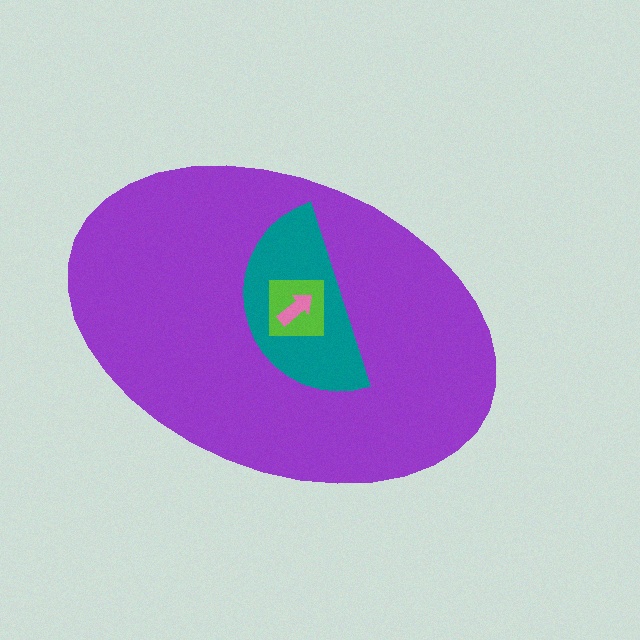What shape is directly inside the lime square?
The pink arrow.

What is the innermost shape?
The pink arrow.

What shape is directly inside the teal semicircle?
The lime square.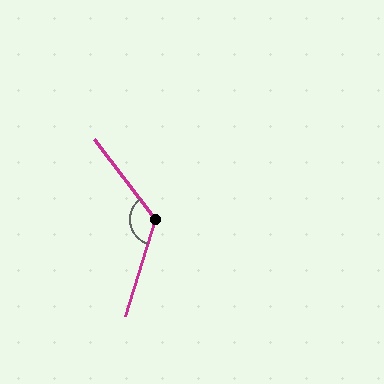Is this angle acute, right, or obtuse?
It is obtuse.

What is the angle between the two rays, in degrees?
Approximately 126 degrees.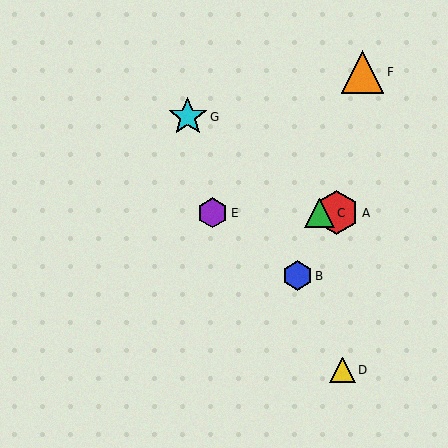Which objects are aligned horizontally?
Objects A, C, E are aligned horizontally.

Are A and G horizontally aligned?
No, A is at y≈213 and G is at y≈117.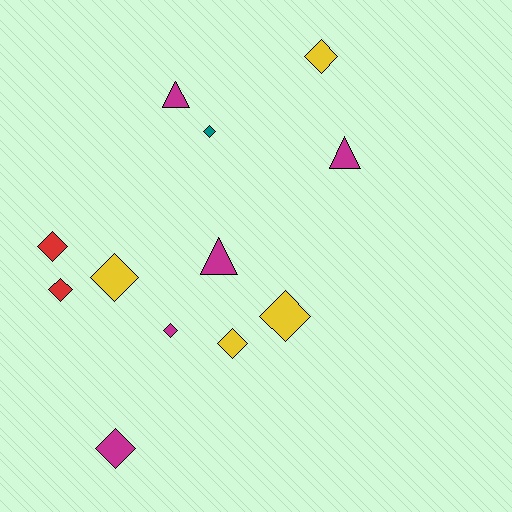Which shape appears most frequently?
Diamond, with 9 objects.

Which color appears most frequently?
Magenta, with 5 objects.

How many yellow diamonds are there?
There are 4 yellow diamonds.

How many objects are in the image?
There are 12 objects.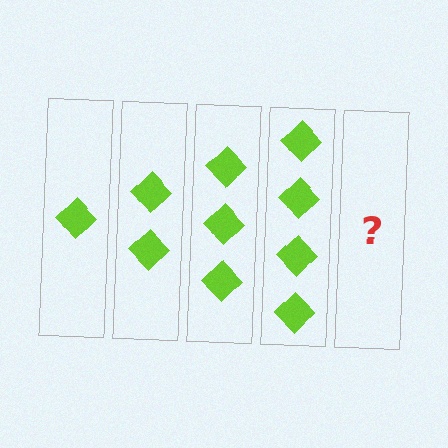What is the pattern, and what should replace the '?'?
The pattern is that each step adds one more diamond. The '?' should be 5 diamonds.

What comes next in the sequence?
The next element should be 5 diamonds.